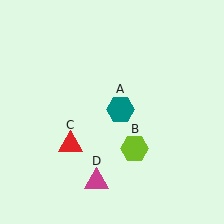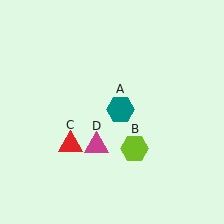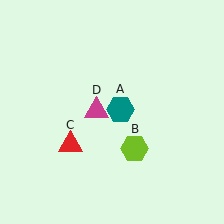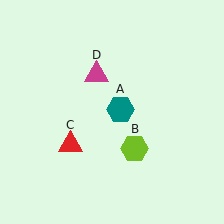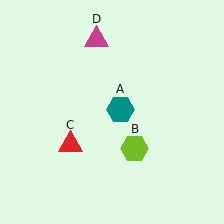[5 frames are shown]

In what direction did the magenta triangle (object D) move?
The magenta triangle (object D) moved up.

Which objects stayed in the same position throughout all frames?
Teal hexagon (object A) and lime hexagon (object B) and red triangle (object C) remained stationary.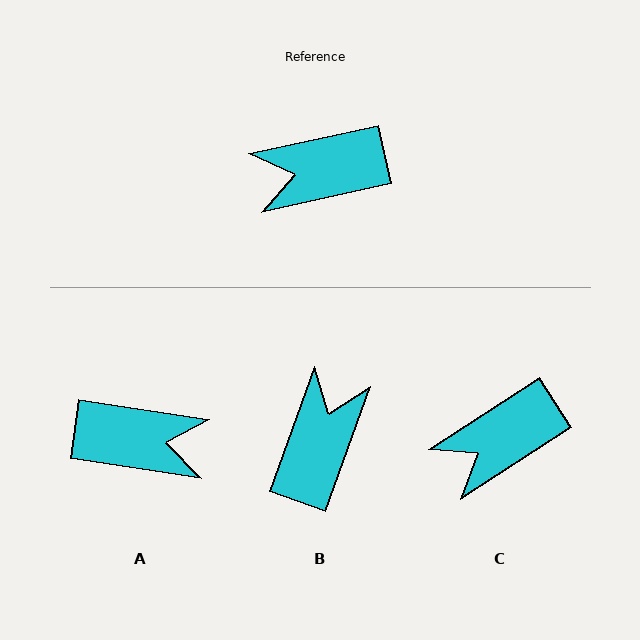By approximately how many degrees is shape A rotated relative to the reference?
Approximately 159 degrees counter-clockwise.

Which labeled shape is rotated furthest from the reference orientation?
A, about 159 degrees away.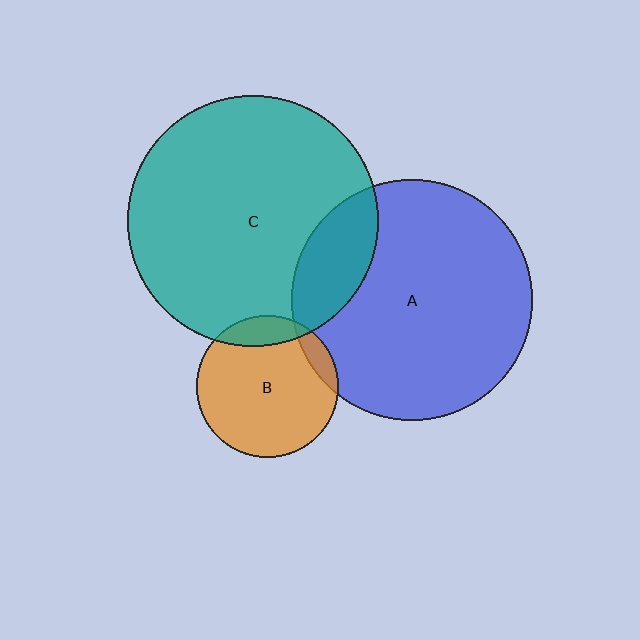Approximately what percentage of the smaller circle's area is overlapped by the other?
Approximately 15%.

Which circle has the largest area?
Circle C (teal).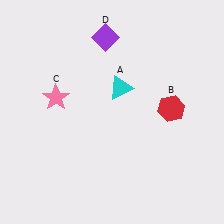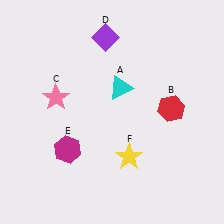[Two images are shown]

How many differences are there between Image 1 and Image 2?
There are 2 differences between the two images.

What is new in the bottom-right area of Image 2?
A yellow star (F) was added in the bottom-right area of Image 2.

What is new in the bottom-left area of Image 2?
A magenta hexagon (E) was added in the bottom-left area of Image 2.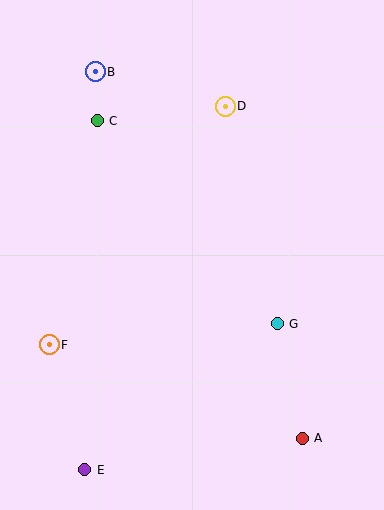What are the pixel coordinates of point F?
Point F is at (49, 345).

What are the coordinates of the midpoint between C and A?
The midpoint between C and A is at (200, 279).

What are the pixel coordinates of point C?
Point C is at (97, 121).